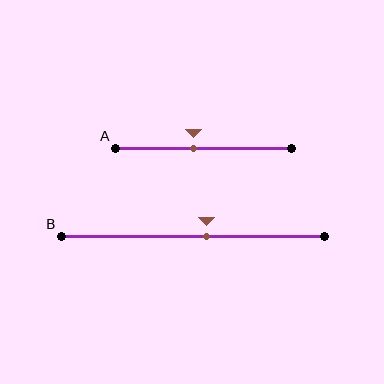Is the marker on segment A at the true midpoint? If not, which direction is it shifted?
No, the marker on segment A is shifted to the left by about 6% of the segment length.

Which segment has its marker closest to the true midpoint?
Segment B has its marker closest to the true midpoint.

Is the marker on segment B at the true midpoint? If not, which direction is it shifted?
No, the marker on segment B is shifted to the right by about 5% of the segment length.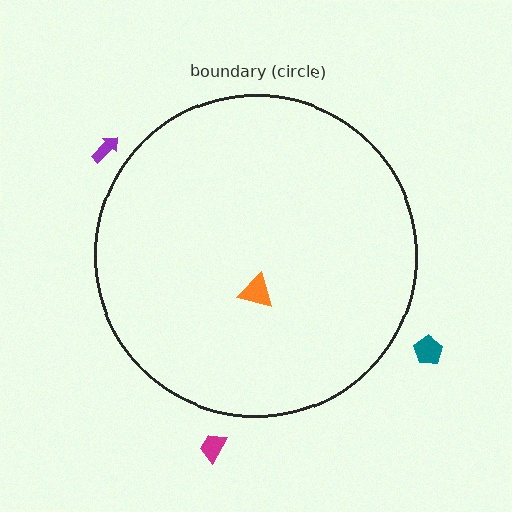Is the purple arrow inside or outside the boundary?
Outside.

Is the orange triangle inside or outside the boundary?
Inside.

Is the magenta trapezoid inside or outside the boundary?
Outside.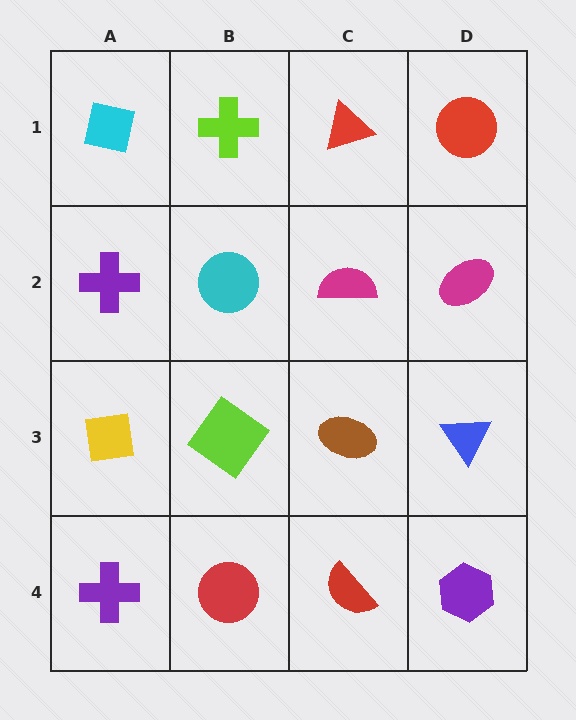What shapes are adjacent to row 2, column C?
A red triangle (row 1, column C), a brown ellipse (row 3, column C), a cyan circle (row 2, column B), a magenta ellipse (row 2, column D).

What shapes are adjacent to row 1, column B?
A cyan circle (row 2, column B), a cyan square (row 1, column A), a red triangle (row 1, column C).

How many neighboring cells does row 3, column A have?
3.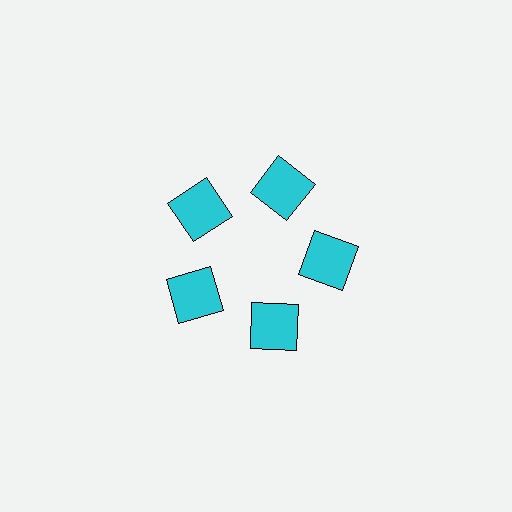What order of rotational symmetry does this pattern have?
This pattern has 5-fold rotational symmetry.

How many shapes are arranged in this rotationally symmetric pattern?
There are 5 shapes, arranged in 5 groups of 1.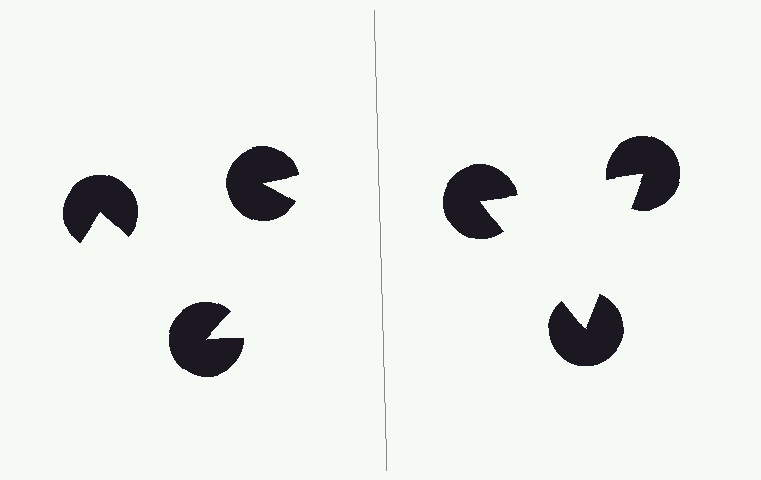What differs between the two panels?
The pac-man discs are positioned identically on both sides; only the wedge orientations differ. On the right they align to a triangle; on the left they are misaligned.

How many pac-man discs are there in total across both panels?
6 — 3 on each side.